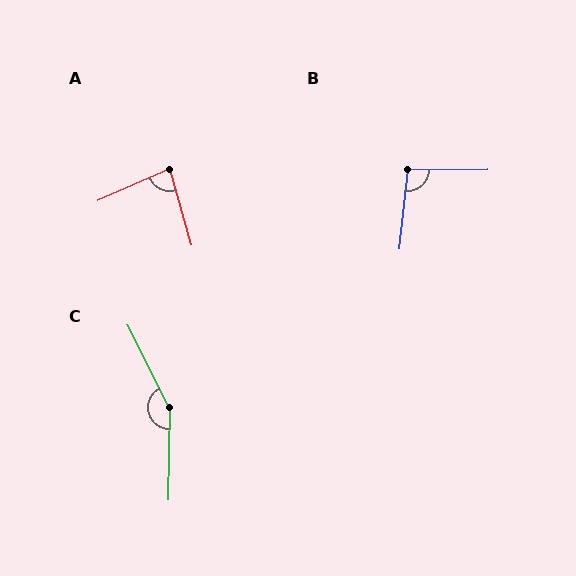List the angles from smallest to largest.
A (82°), B (96°), C (152°).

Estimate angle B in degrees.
Approximately 96 degrees.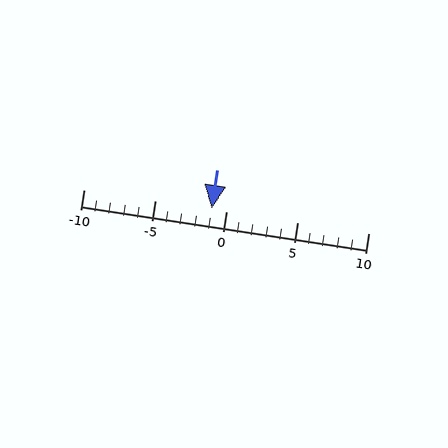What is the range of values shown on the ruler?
The ruler shows values from -10 to 10.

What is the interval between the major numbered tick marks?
The major tick marks are spaced 5 units apart.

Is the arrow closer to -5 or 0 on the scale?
The arrow is closer to 0.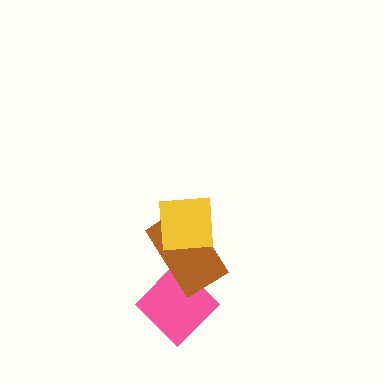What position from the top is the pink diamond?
The pink diamond is 3rd from the top.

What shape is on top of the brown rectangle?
The yellow square is on top of the brown rectangle.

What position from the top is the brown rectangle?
The brown rectangle is 2nd from the top.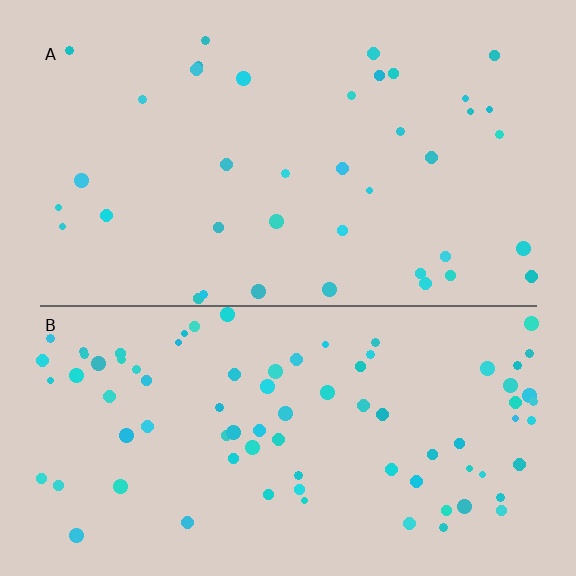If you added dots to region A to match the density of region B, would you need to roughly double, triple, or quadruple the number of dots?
Approximately double.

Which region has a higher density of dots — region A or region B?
B (the bottom).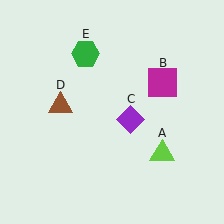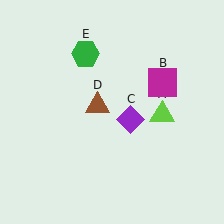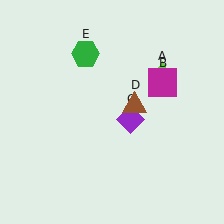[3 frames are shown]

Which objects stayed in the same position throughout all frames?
Magenta square (object B) and purple diamond (object C) and green hexagon (object E) remained stationary.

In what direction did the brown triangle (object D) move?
The brown triangle (object D) moved right.